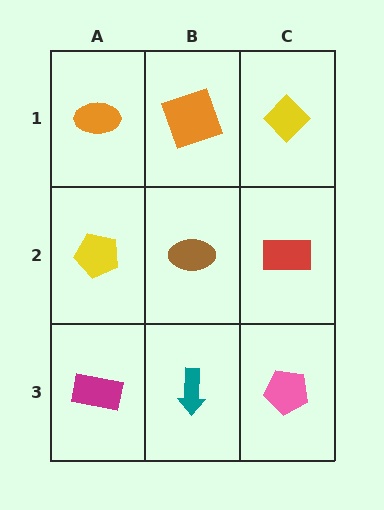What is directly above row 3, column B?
A brown ellipse.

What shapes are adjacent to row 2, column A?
An orange ellipse (row 1, column A), a magenta rectangle (row 3, column A), a brown ellipse (row 2, column B).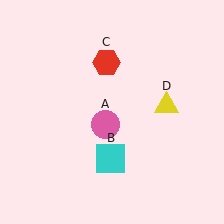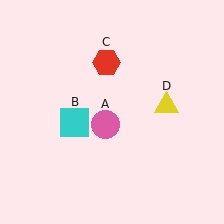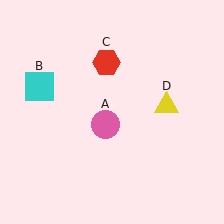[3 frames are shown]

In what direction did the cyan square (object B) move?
The cyan square (object B) moved up and to the left.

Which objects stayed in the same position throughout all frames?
Pink circle (object A) and red hexagon (object C) and yellow triangle (object D) remained stationary.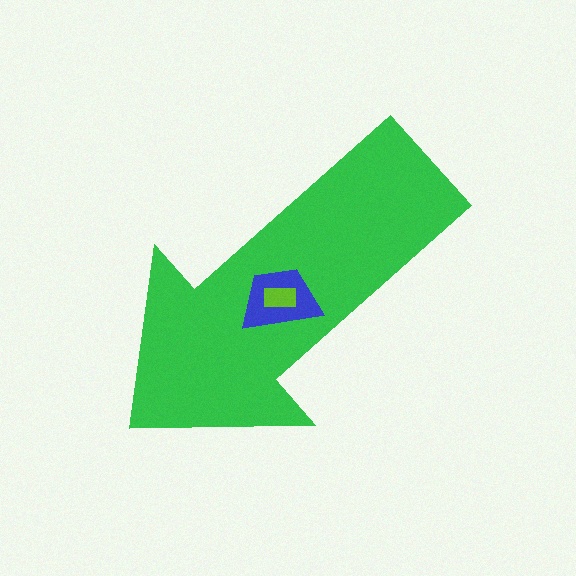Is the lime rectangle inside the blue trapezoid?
Yes.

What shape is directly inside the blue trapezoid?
The lime rectangle.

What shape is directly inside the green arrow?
The blue trapezoid.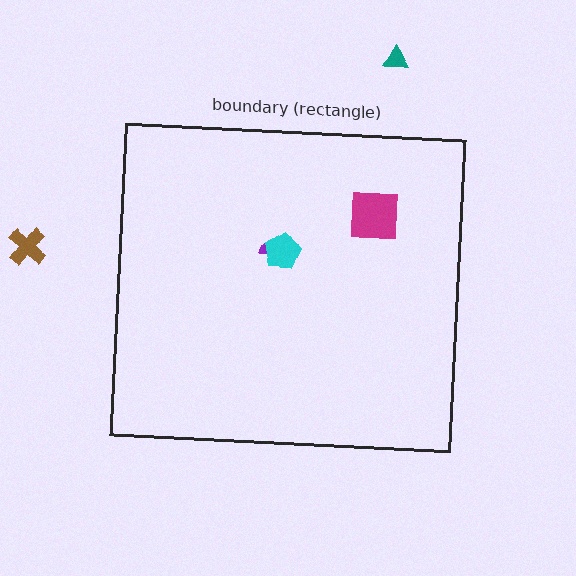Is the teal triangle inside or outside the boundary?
Outside.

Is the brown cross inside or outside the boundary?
Outside.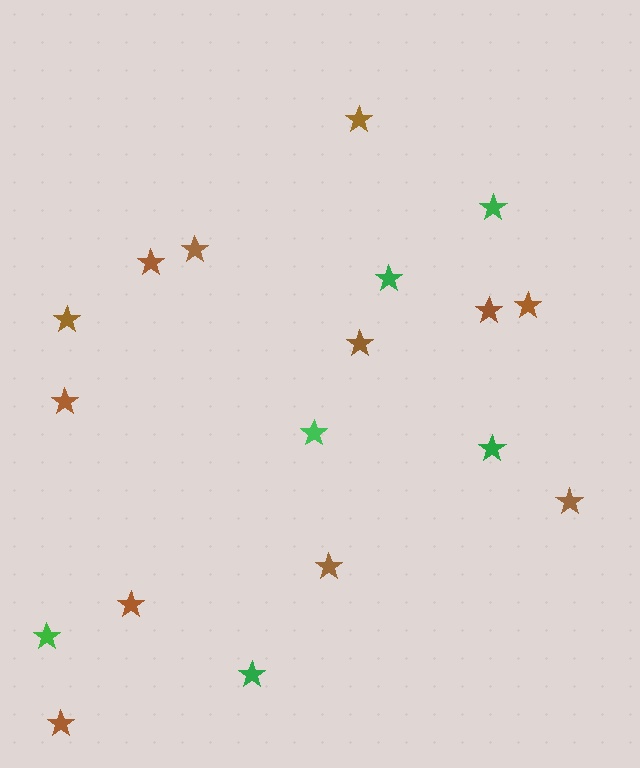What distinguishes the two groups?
There are 2 groups: one group of brown stars (12) and one group of green stars (6).